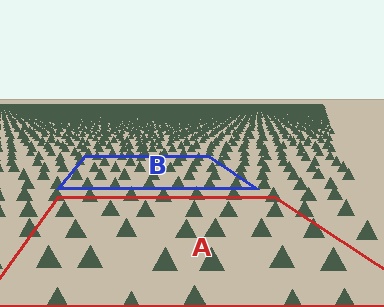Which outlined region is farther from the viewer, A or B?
Region B is farther from the viewer — the texture elements inside it appear smaller and more densely packed.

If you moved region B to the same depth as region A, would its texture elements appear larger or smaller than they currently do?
They would appear larger. At a closer depth, the same texture elements are projected at a bigger on-screen size.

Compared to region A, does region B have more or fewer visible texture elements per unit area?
Region B has more texture elements per unit area — they are packed more densely because it is farther away.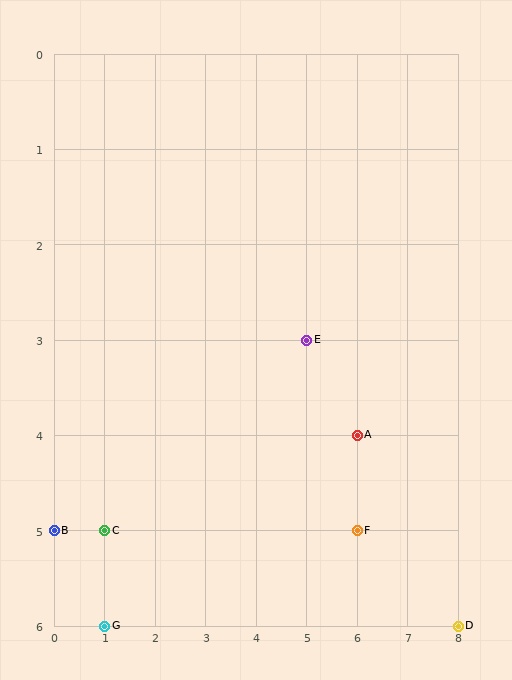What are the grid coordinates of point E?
Point E is at grid coordinates (5, 3).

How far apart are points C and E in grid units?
Points C and E are 4 columns and 2 rows apart (about 4.5 grid units diagonally).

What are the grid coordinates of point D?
Point D is at grid coordinates (8, 6).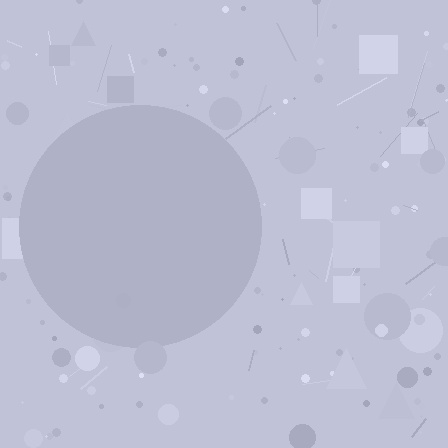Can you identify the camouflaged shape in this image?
The camouflaged shape is a circle.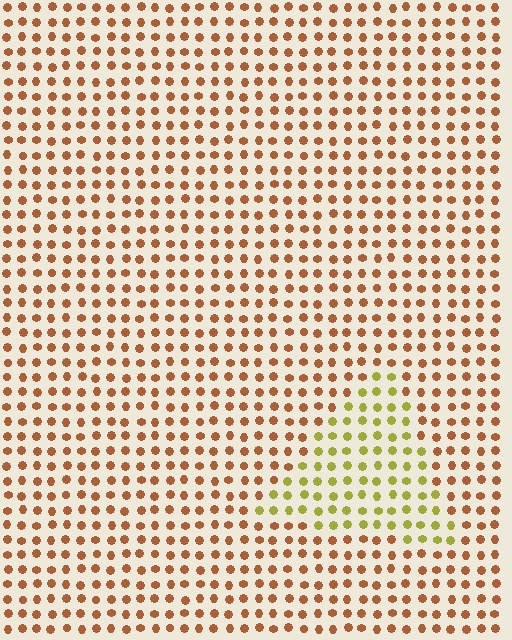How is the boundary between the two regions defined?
The boundary is defined purely by a slight shift in hue (about 46 degrees). Spacing, size, and orientation are identical on both sides.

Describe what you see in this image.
The image is filled with small brown elements in a uniform arrangement. A triangle-shaped region is visible where the elements are tinted to a slightly different hue, forming a subtle color boundary.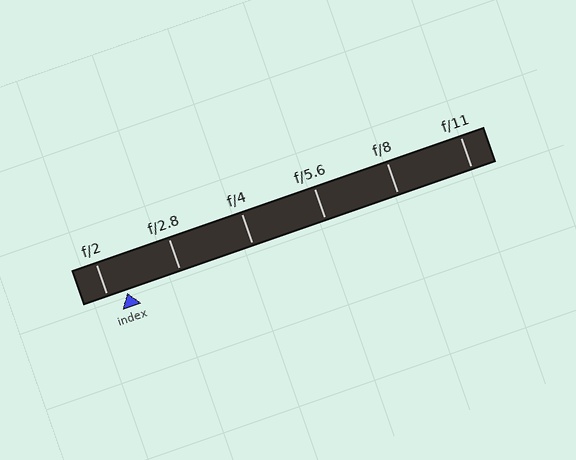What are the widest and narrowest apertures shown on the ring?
The widest aperture shown is f/2 and the narrowest is f/11.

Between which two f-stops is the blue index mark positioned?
The index mark is between f/2 and f/2.8.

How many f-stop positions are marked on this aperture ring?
There are 6 f-stop positions marked.